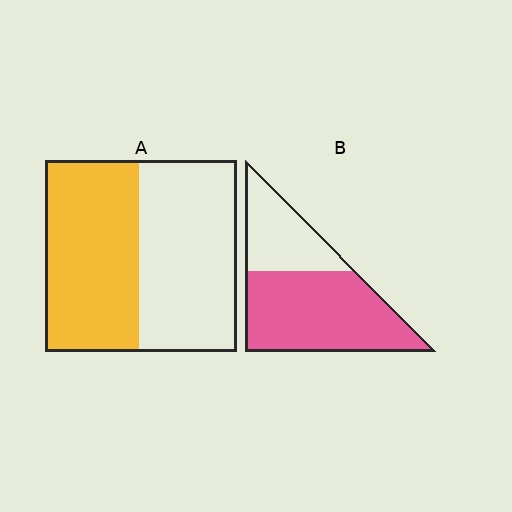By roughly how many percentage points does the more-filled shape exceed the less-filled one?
By roughly 15 percentage points (B over A).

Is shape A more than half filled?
Roughly half.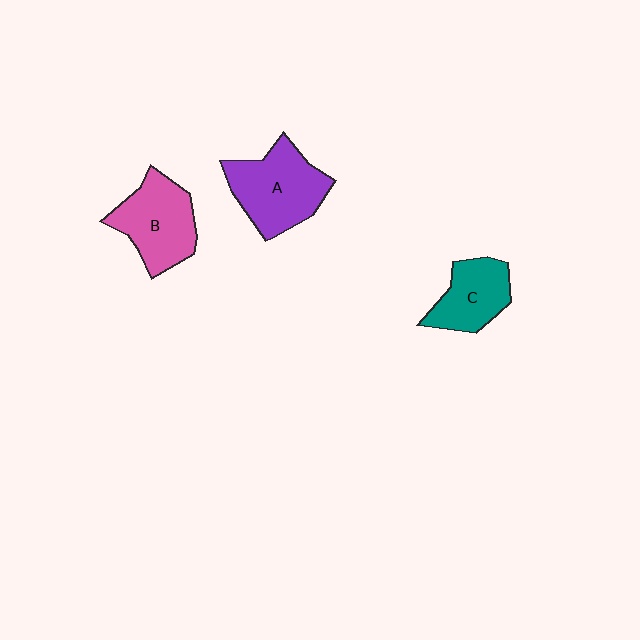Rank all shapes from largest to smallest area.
From largest to smallest: A (purple), B (pink), C (teal).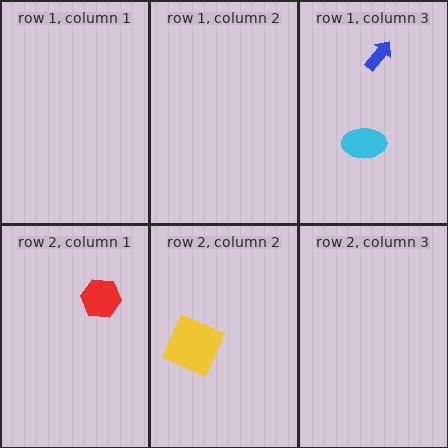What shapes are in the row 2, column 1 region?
The red hexagon.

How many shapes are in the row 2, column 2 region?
1.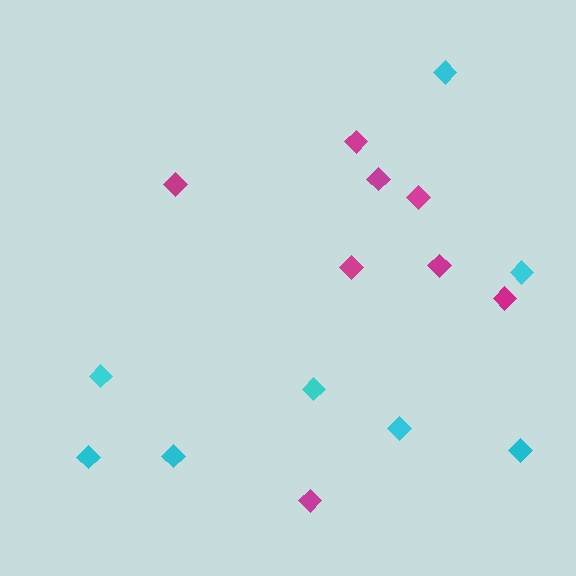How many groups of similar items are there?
There are 2 groups: one group of cyan diamonds (8) and one group of magenta diamonds (8).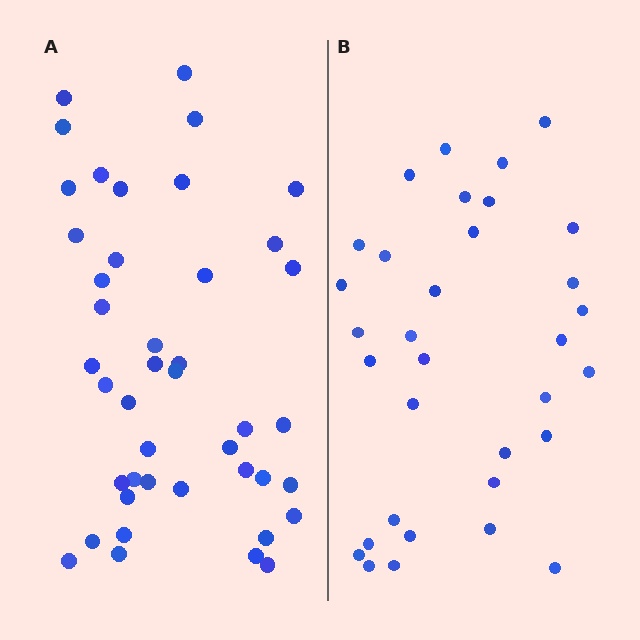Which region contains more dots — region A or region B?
Region A (the left region) has more dots.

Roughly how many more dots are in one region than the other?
Region A has roughly 10 or so more dots than region B.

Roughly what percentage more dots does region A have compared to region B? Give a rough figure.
About 30% more.